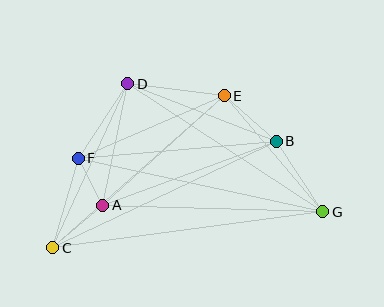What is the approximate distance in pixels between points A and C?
The distance between A and C is approximately 66 pixels.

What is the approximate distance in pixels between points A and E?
The distance between A and E is approximately 163 pixels.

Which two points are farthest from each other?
Points C and G are farthest from each other.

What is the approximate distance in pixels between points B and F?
The distance between B and F is approximately 199 pixels.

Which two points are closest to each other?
Points A and F are closest to each other.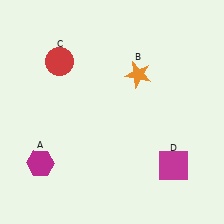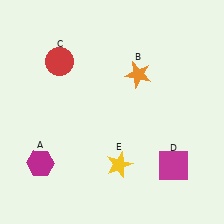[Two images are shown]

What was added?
A yellow star (E) was added in Image 2.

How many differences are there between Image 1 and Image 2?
There is 1 difference between the two images.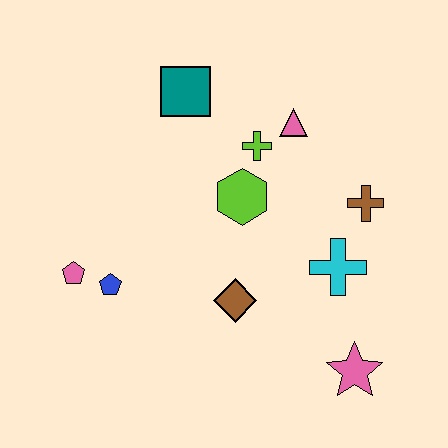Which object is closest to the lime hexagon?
The lime cross is closest to the lime hexagon.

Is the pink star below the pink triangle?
Yes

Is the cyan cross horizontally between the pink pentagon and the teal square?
No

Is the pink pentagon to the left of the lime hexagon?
Yes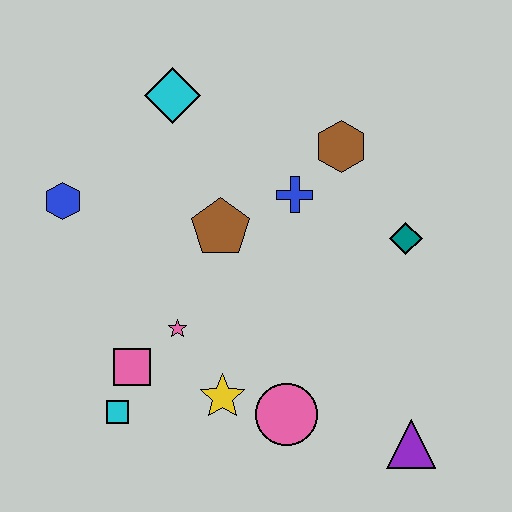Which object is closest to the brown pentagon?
The blue cross is closest to the brown pentagon.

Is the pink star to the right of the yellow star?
No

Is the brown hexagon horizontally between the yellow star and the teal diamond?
Yes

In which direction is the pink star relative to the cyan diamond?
The pink star is below the cyan diamond.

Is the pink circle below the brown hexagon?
Yes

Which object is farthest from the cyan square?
The brown hexagon is farthest from the cyan square.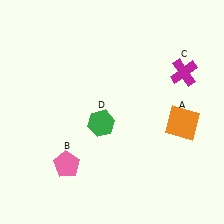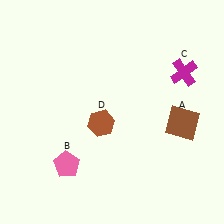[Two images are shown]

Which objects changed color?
A changed from orange to brown. D changed from green to brown.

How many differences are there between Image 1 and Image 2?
There are 2 differences between the two images.